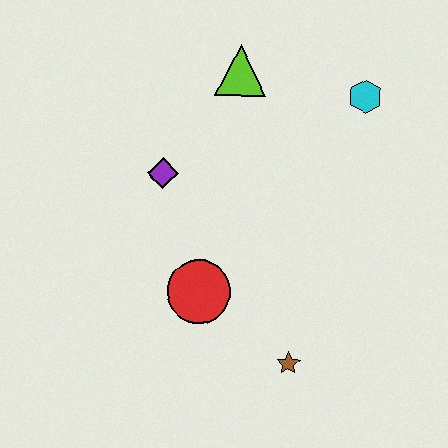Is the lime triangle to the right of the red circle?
Yes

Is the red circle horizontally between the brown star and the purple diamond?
Yes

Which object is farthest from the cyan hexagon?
The brown star is farthest from the cyan hexagon.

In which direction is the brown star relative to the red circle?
The brown star is to the right of the red circle.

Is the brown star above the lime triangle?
No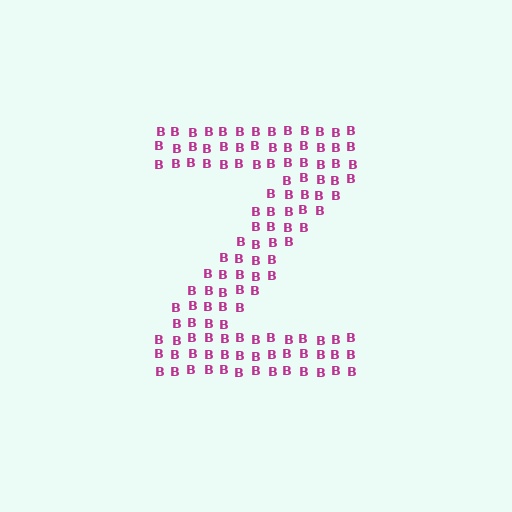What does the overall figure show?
The overall figure shows the letter Z.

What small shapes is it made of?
It is made of small letter B's.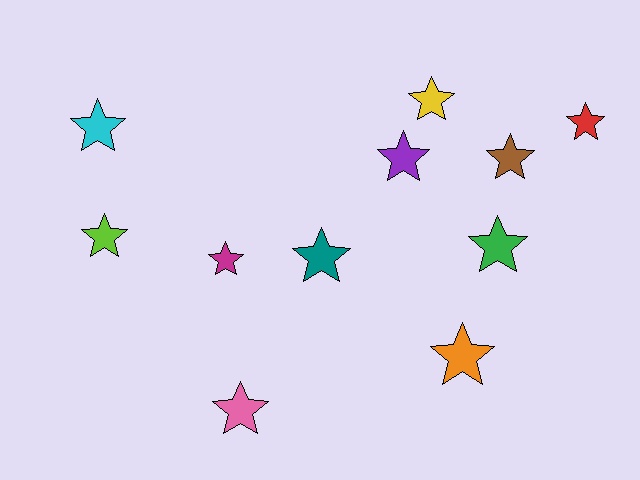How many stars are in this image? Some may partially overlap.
There are 11 stars.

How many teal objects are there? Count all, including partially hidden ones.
There is 1 teal object.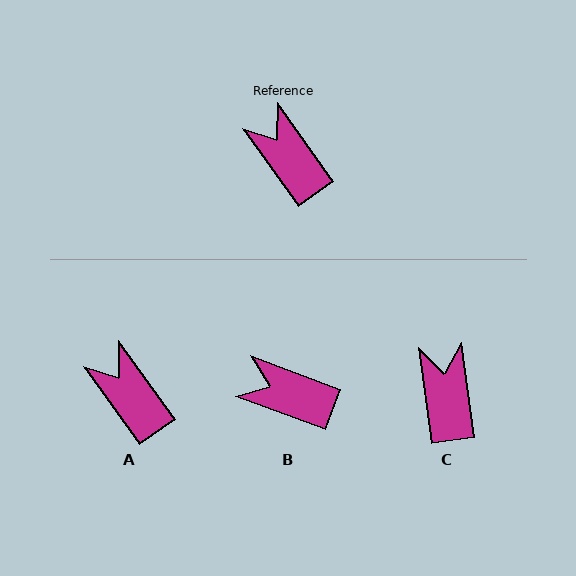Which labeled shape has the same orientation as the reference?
A.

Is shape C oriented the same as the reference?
No, it is off by about 28 degrees.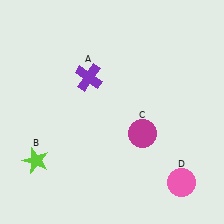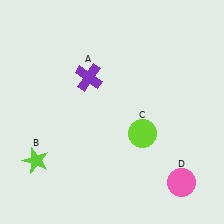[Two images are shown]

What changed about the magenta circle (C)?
In Image 1, C is magenta. In Image 2, it changed to lime.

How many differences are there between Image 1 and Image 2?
There is 1 difference between the two images.